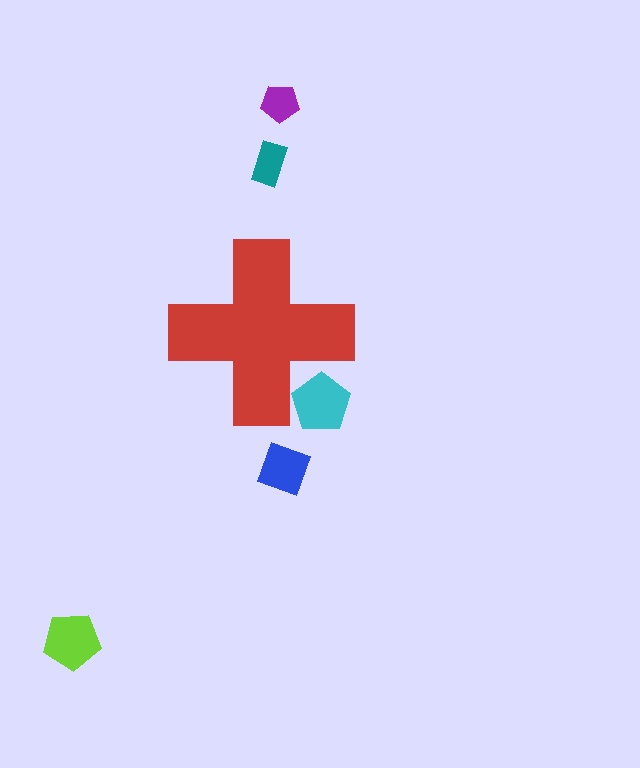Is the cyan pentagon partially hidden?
Yes, the cyan pentagon is partially hidden behind the red cross.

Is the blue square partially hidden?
No, the blue square is fully visible.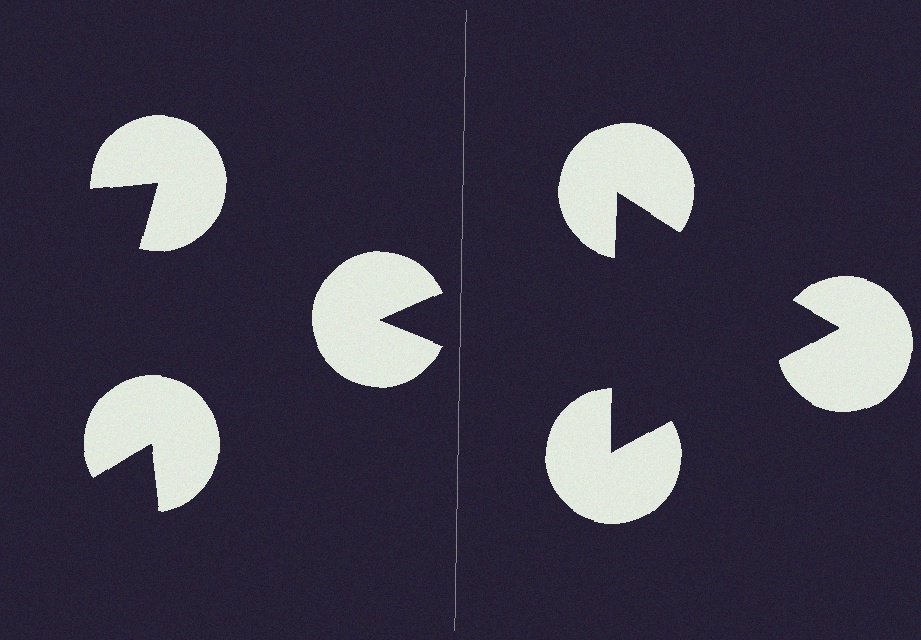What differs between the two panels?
The pac-man discs are positioned identically on both sides; only the wedge orientations differ. On the right they align to a triangle; on the left they are misaligned.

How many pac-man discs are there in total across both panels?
6 — 3 on each side.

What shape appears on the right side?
An illusory triangle.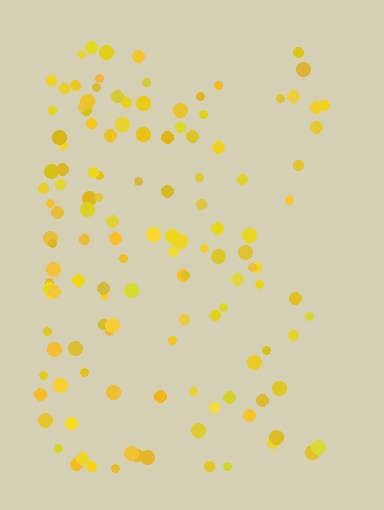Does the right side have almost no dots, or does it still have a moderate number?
Still a moderate number, just noticeably fewer than the left.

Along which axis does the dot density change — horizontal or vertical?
Horizontal.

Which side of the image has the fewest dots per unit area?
The right.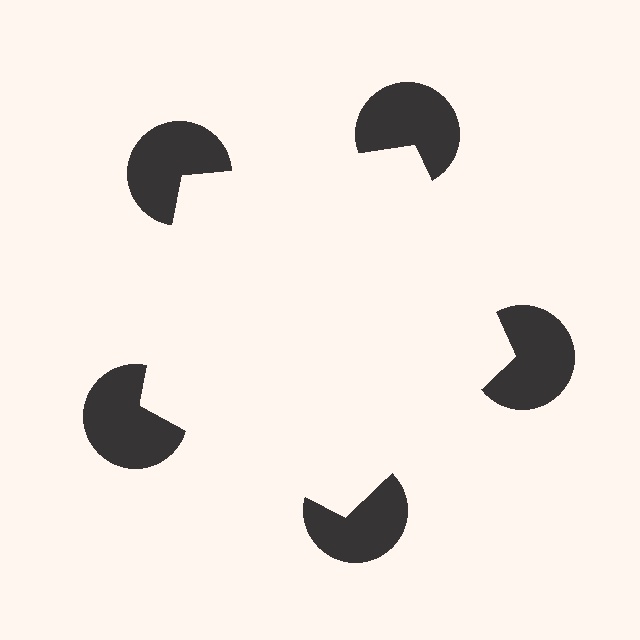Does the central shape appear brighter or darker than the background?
It typically appears slightly brighter than the background, even though no actual brightness change is drawn.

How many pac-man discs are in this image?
There are 5 — one at each vertex of the illusory pentagon.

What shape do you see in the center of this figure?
An illusory pentagon — its edges are inferred from the aligned wedge cuts in the pac-man discs, not physically drawn.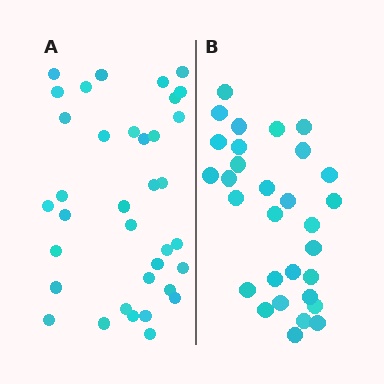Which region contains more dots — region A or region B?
Region A (the left region) has more dots.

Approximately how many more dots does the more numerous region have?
Region A has about 6 more dots than region B.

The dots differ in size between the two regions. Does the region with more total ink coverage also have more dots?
No. Region B has more total ink coverage because its dots are larger, but region A actually contains more individual dots. Total area can be misleading — the number of items is what matters here.